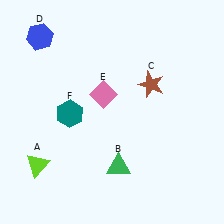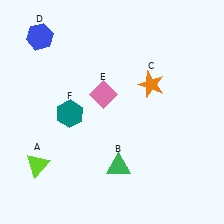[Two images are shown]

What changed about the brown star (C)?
In Image 1, C is brown. In Image 2, it changed to orange.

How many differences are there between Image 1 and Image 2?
There is 1 difference between the two images.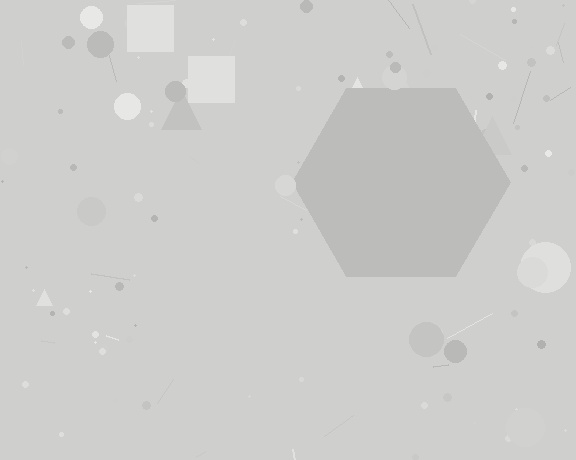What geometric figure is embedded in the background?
A hexagon is embedded in the background.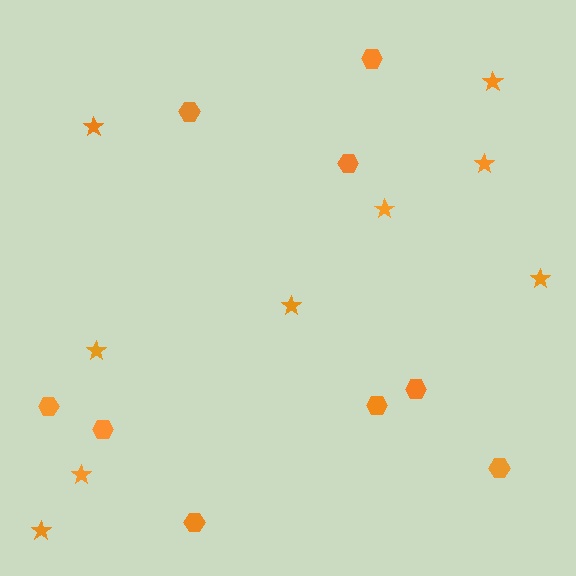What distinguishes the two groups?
There are 2 groups: one group of stars (9) and one group of hexagons (9).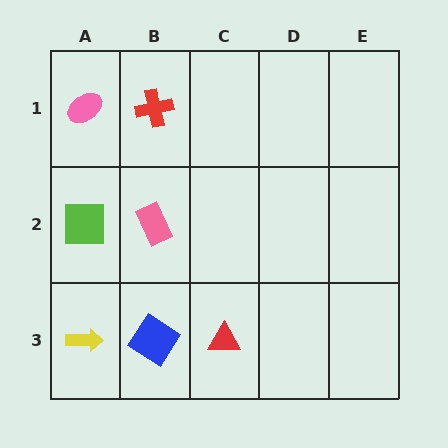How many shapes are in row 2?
2 shapes.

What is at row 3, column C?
A red triangle.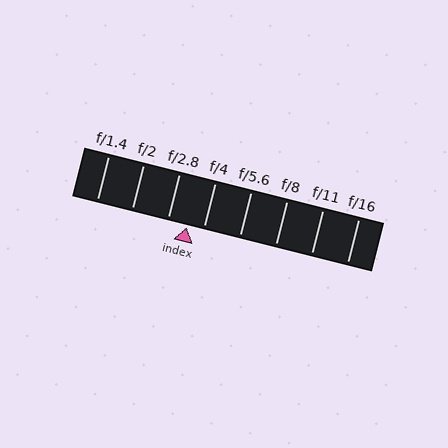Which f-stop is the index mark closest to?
The index mark is closest to f/4.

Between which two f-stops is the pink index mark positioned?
The index mark is between f/2.8 and f/4.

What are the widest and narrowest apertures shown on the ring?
The widest aperture shown is f/1.4 and the narrowest is f/16.